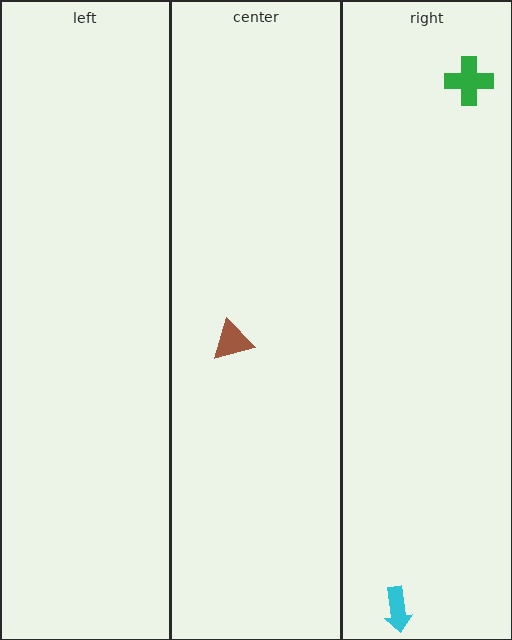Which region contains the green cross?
The right region.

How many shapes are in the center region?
1.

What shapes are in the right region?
The cyan arrow, the green cross.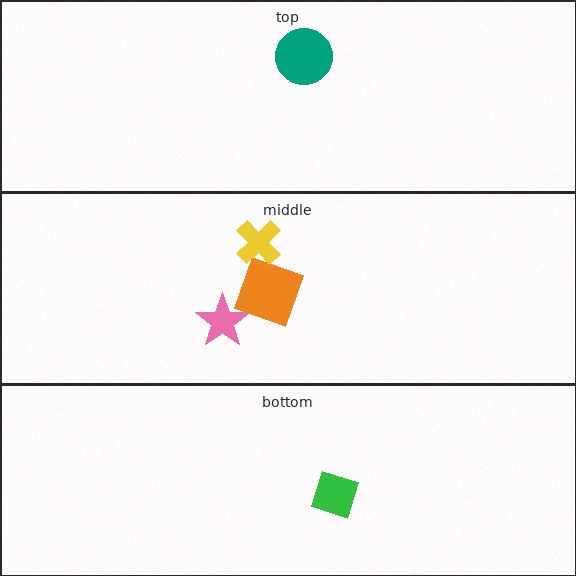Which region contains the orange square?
The middle region.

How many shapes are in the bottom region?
1.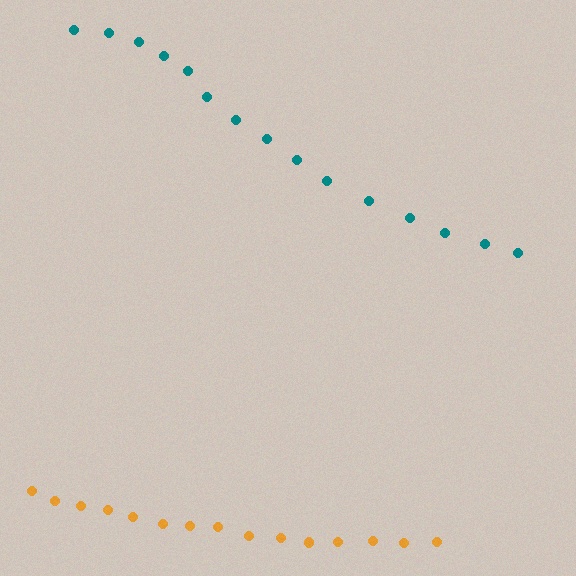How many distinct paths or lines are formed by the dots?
There are 2 distinct paths.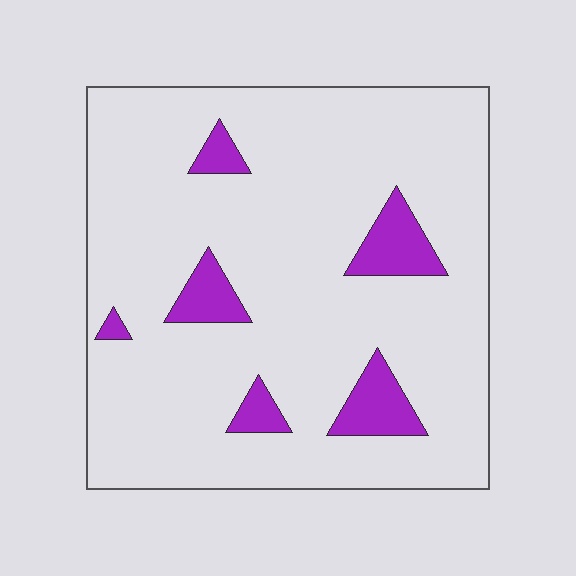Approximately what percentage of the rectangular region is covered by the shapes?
Approximately 10%.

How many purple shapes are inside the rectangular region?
6.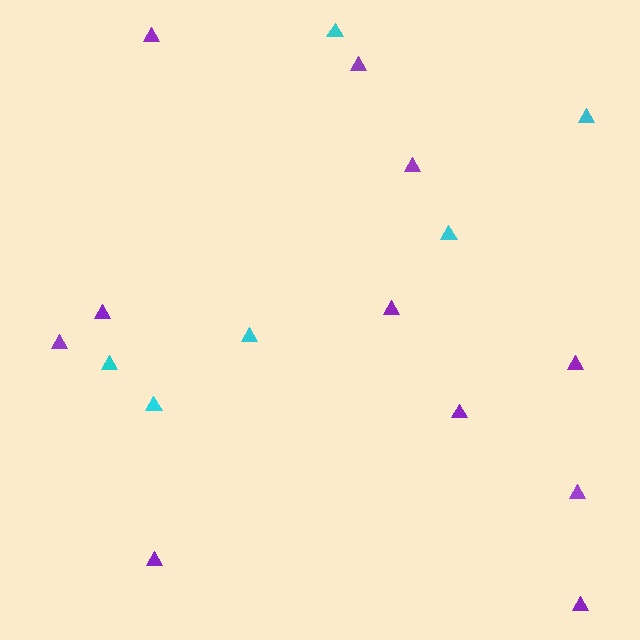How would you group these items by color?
There are 2 groups: one group of purple triangles (11) and one group of cyan triangles (6).